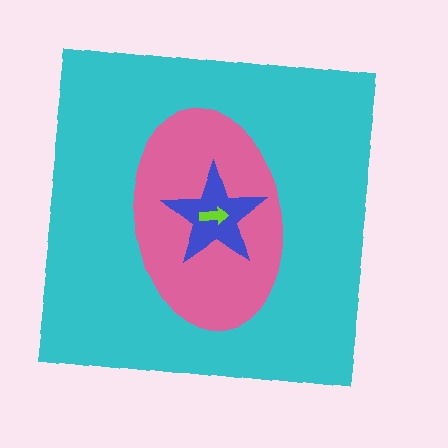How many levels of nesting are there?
4.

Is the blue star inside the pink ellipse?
Yes.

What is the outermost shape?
The cyan square.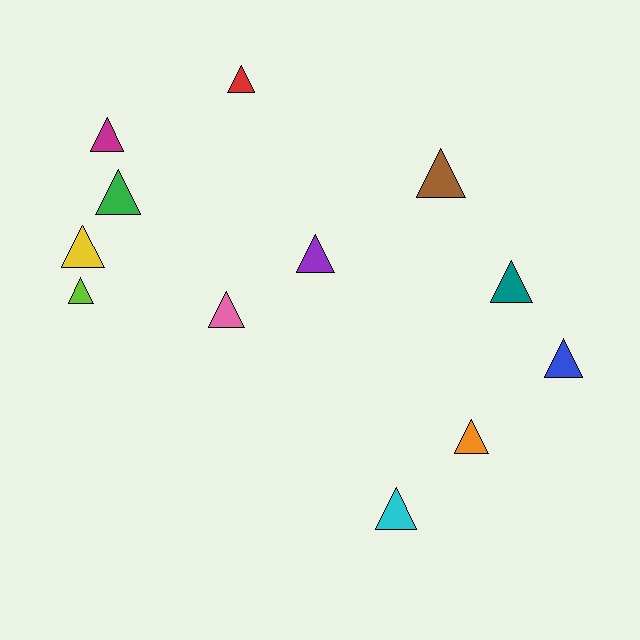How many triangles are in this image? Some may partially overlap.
There are 12 triangles.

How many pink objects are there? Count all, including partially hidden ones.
There is 1 pink object.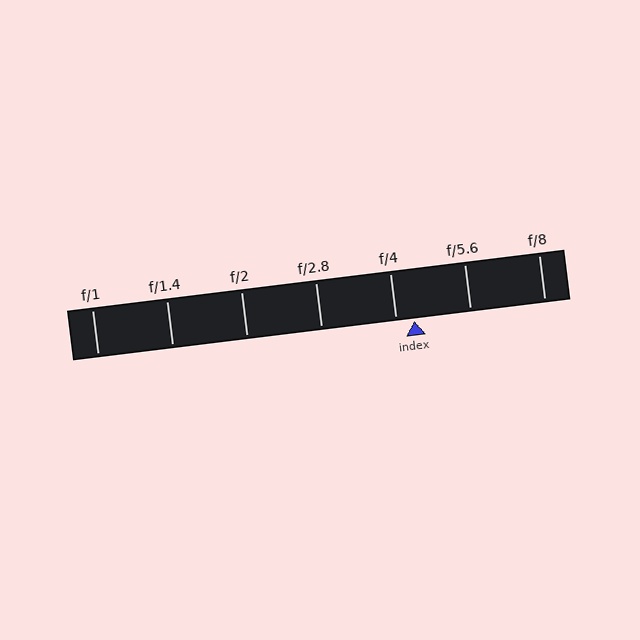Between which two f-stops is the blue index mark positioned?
The index mark is between f/4 and f/5.6.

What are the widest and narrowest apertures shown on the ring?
The widest aperture shown is f/1 and the narrowest is f/8.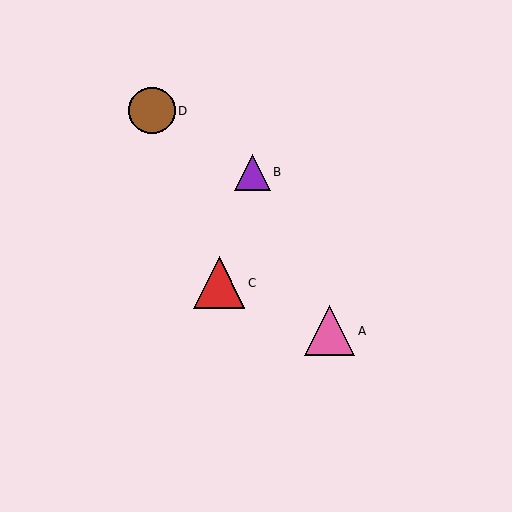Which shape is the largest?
The red triangle (labeled C) is the largest.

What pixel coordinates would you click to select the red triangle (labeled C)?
Click at (219, 283) to select the red triangle C.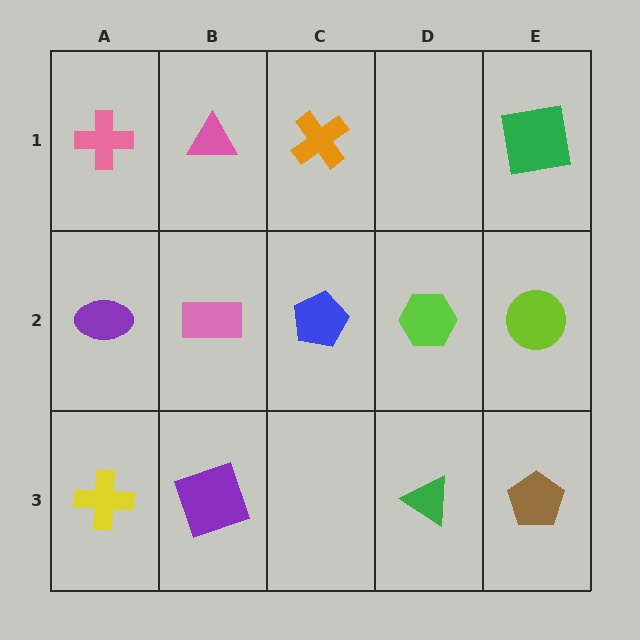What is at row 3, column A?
A yellow cross.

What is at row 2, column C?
A blue pentagon.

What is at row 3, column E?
A brown pentagon.